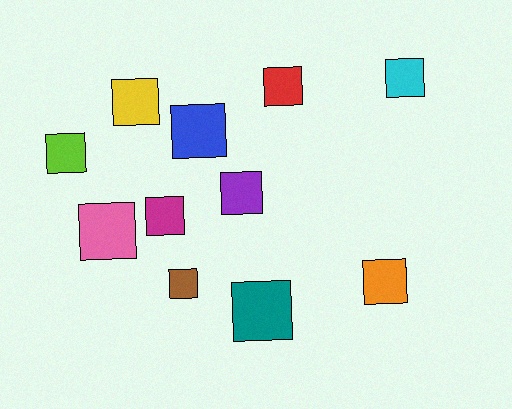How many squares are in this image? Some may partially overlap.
There are 11 squares.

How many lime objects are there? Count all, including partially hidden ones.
There is 1 lime object.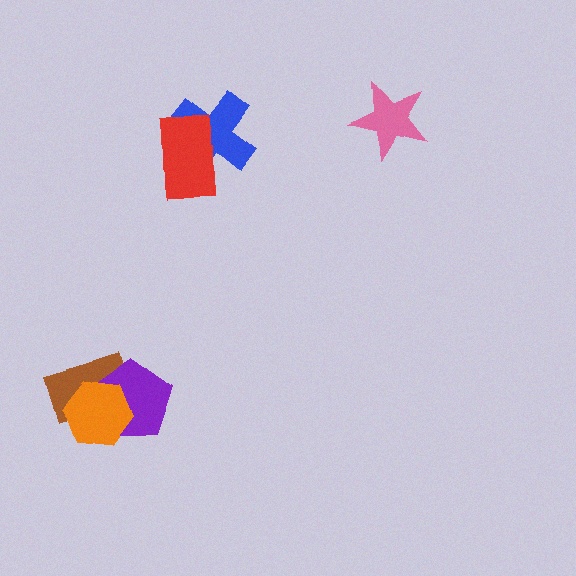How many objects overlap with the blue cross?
1 object overlaps with the blue cross.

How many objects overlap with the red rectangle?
1 object overlaps with the red rectangle.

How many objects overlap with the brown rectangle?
2 objects overlap with the brown rectangle.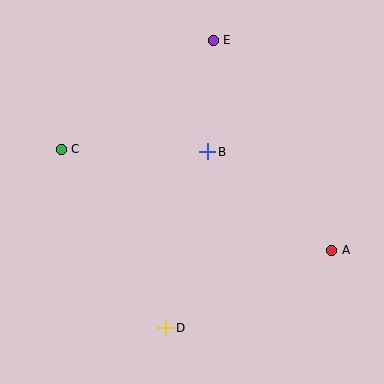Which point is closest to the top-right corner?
Point E is closest to the top-right corner.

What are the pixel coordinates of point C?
Point C is at (61, 149).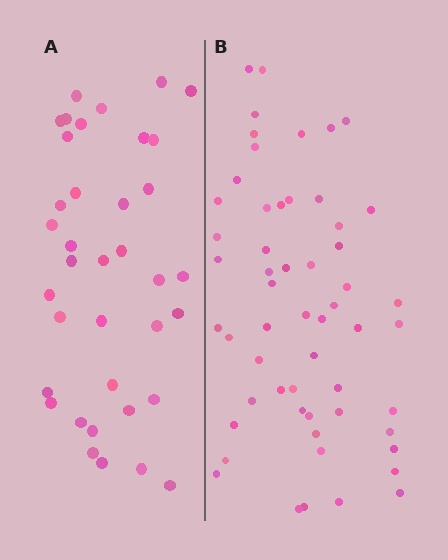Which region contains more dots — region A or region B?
Region B (the right region) has more dots.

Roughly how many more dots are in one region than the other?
Region B has approximately 20 more dots than region A.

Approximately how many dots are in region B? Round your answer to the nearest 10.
About 60 dots. (The exact count is 56, which rounds to 60.)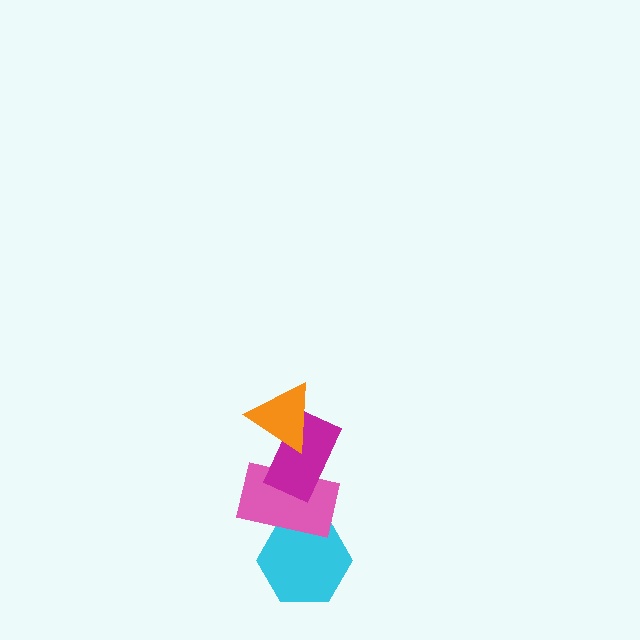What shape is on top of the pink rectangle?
The magenta rectangle is on top of the pink rectangle.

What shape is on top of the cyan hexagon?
The pink rectangle is on top of the cyan hexagon.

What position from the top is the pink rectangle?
The pink rectangle is 3rd from the top.